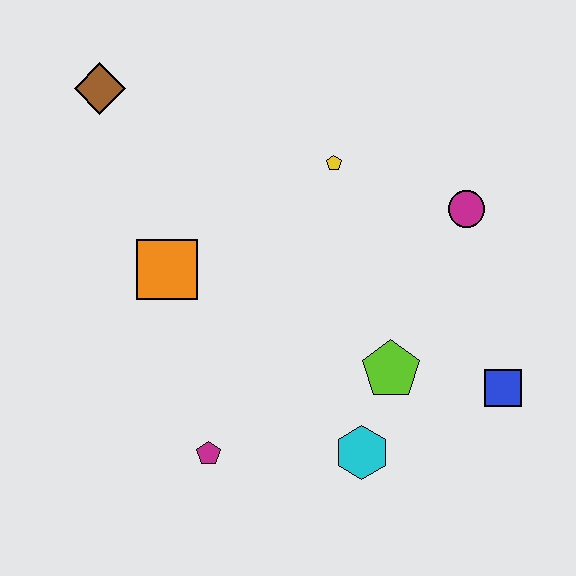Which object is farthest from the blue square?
The brown diamond is farthest from the blue square.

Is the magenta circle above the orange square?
Yes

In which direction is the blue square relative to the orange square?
The blue square is to the right of the orange square.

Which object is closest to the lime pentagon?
The cyan hexagon is closest to the lime pentagon.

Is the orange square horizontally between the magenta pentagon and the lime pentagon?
No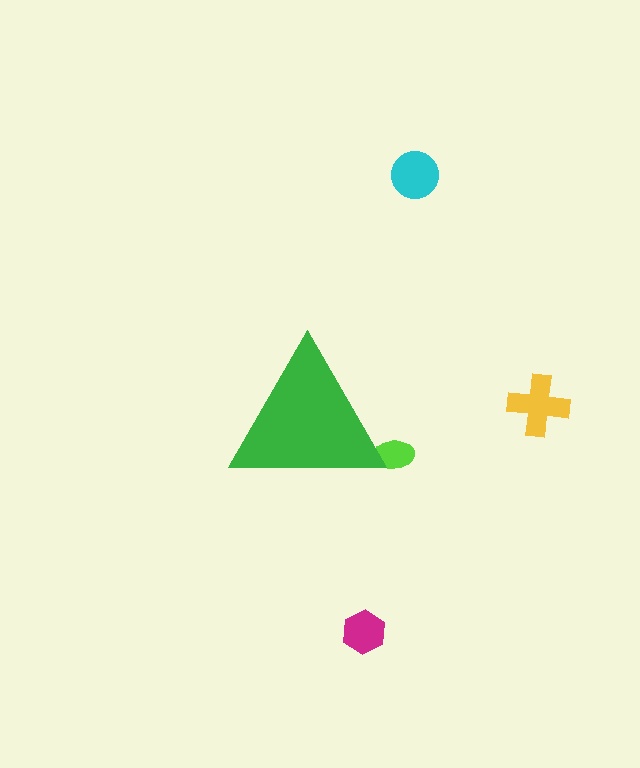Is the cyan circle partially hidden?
No, the cyan circle is fully visible.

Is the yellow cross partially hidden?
No, the yellow cross is fully visible.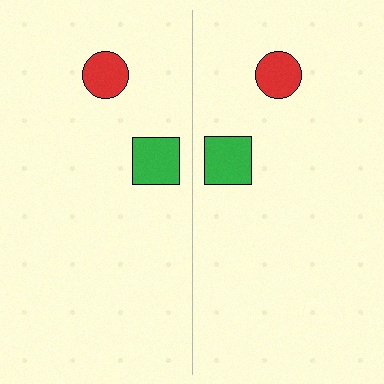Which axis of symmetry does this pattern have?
The pattern has a vertical axis of symmetry running through the center of the image.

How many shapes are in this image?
There are 4 shapes in this image.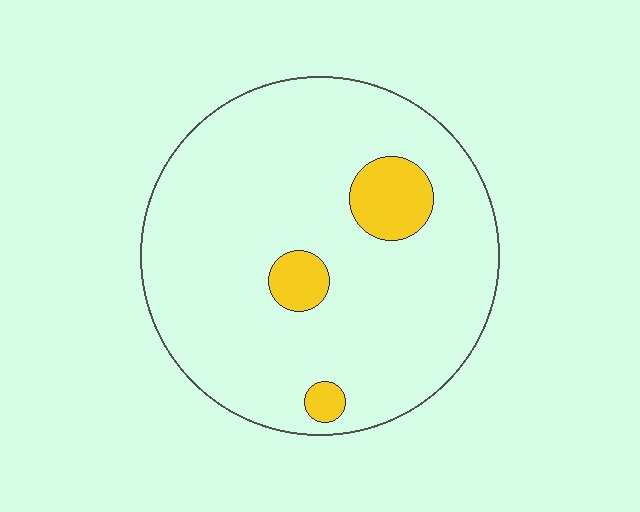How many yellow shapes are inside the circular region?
3.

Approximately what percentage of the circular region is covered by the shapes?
Approximately 10%.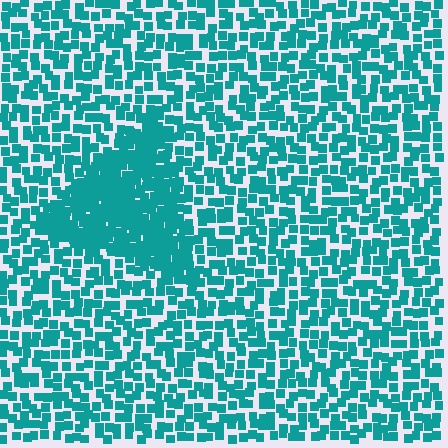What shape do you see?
I see a triangle.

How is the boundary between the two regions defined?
The boundary is defined by a change in element density (approximately 2.1x ratio). All elements are the same color, size, and shape.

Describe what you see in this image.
The image contains small teal elements arranged at two different densities. A triangle-shaped region is visible where the elements are more densely packed than the surrounding area.